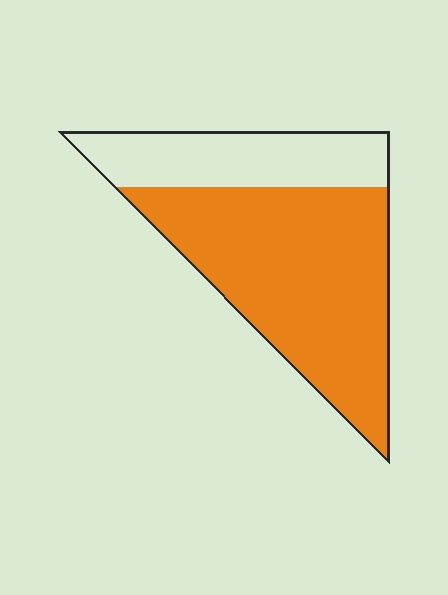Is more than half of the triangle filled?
Yes.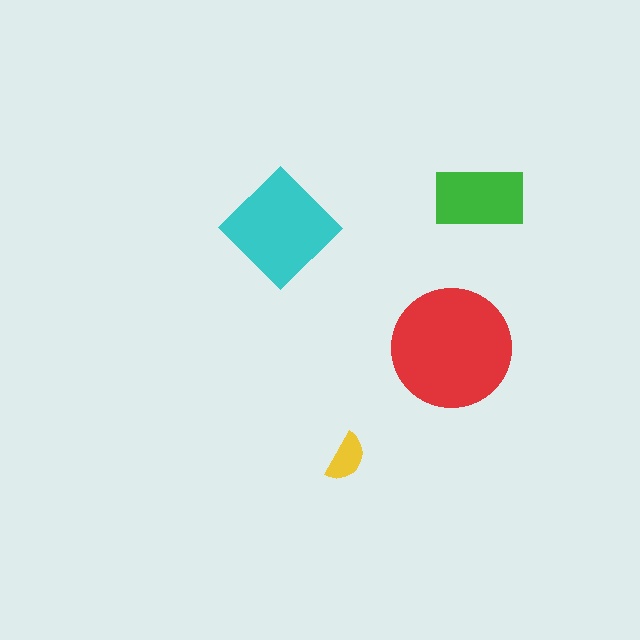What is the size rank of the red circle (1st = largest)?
1st.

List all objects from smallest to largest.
The yellow semicircle, the green rectangle, the cyan diamond, the red circle.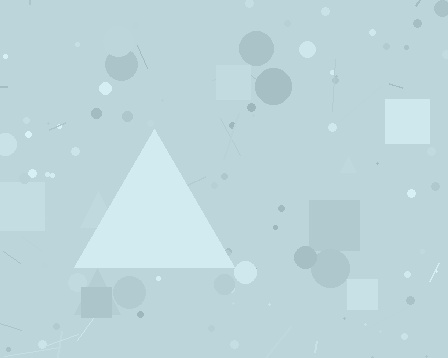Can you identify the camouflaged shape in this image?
The camouflaged shape is a triangle.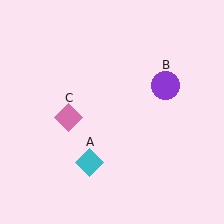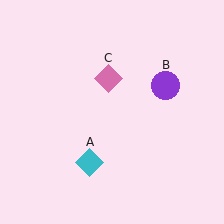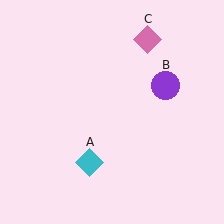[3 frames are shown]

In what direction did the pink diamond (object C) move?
The pink diamond (object C) moved up and to the right.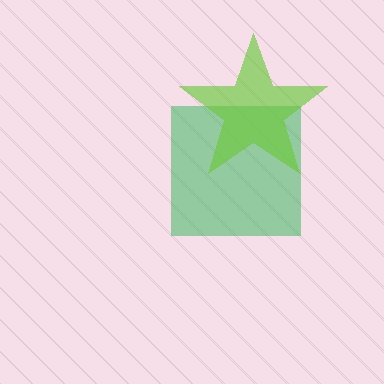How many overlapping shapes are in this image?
There are 2 overlapping shapes in the image.